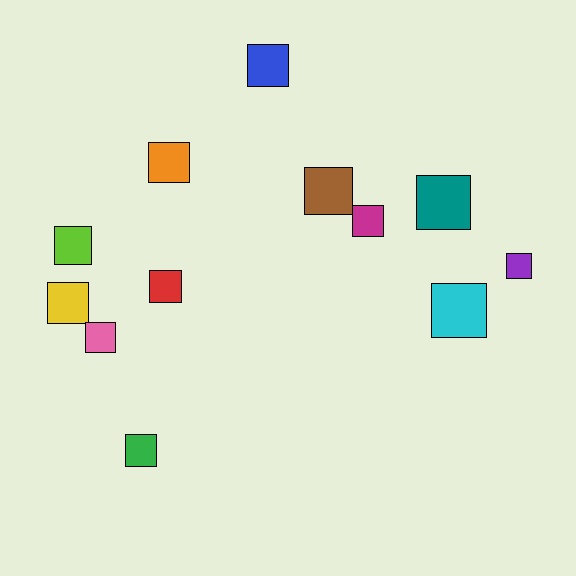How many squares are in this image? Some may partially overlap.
There are 12 squares.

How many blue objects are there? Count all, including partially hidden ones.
There is 1 blue object.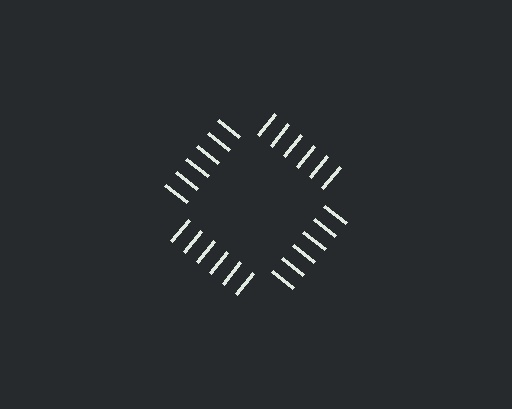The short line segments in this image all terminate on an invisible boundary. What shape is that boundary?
An illusory square — the line segments terminate on its edges but no continuous stroke is drawn.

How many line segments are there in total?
24 — 6 along each of the 4 edges.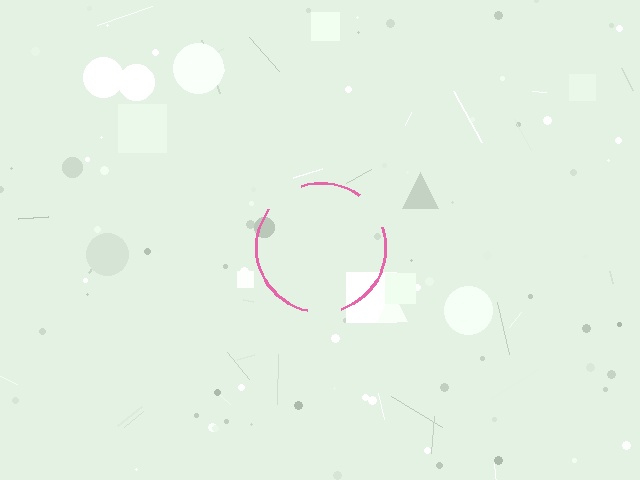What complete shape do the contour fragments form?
The contour fragments form a circle.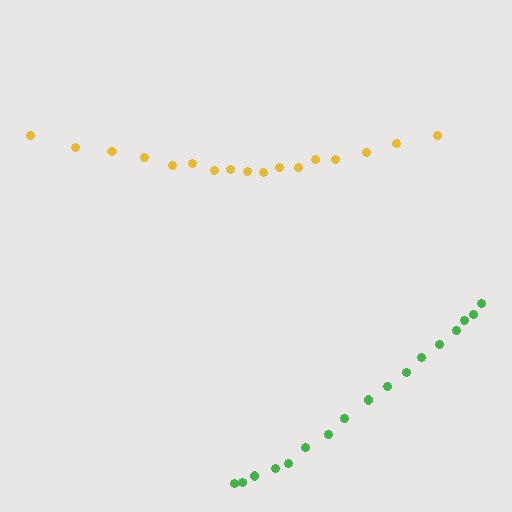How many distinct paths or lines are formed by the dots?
There are 2 distinct paths.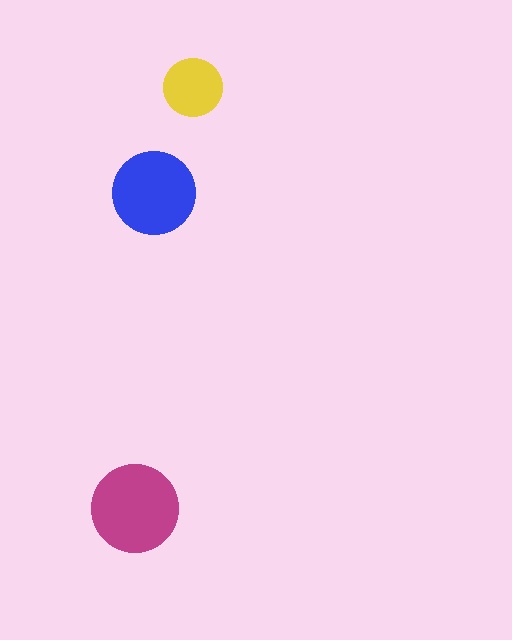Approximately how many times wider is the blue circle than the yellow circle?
About 1.5 times wider.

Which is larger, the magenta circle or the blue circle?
The magenta one.